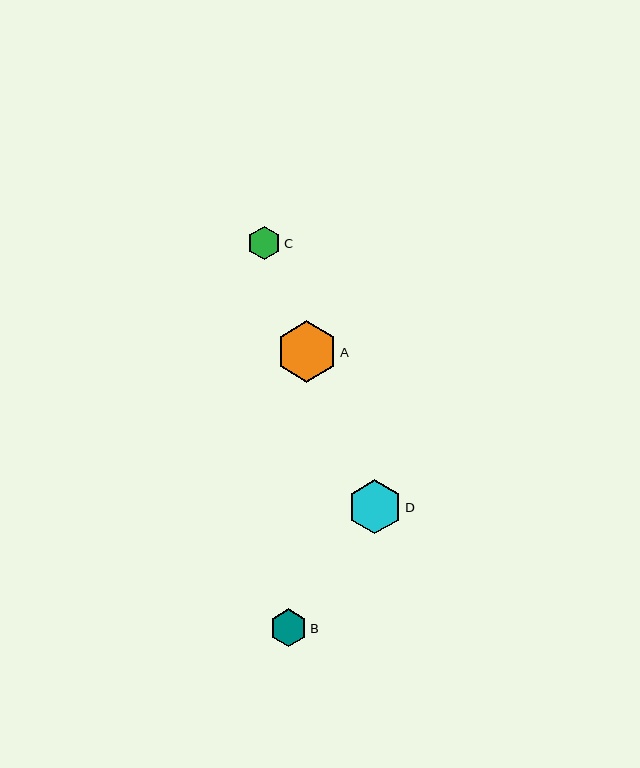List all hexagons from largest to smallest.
From largest to smallest: A, D, B, C.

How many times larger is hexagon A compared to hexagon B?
Hexagon A is approximately 1.6 times the size of hexagon B.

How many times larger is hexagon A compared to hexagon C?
Hexagon A is approximately 1.8 times the size of hexagon C.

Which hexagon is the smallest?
Hexagon C is the smallest with a size of approximately 33 pixels.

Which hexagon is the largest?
Hexagon A is the largest with a size of approximately 61 pixels.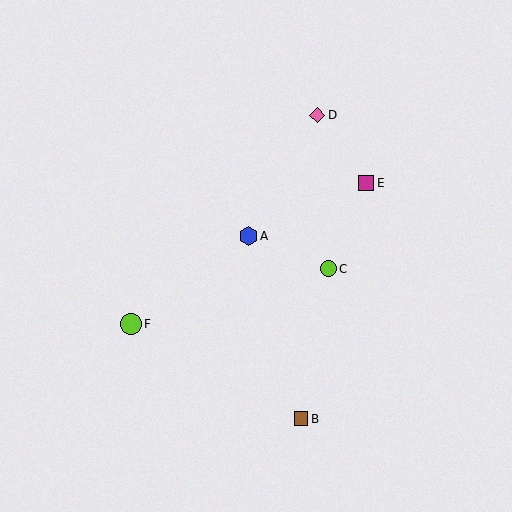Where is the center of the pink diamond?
The center of the pink diamond is at (317, 115).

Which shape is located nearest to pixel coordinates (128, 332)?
The lime circle (labeled F) at (131, 324) is nearest to that location.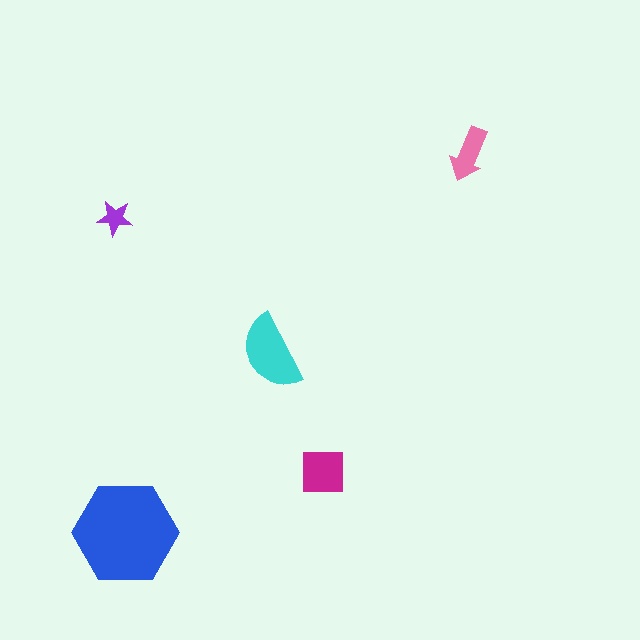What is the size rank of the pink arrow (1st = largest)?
4th.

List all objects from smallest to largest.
The purple star, the pink arrow, the magenta square, the cyan semicircle, the blue hexagon.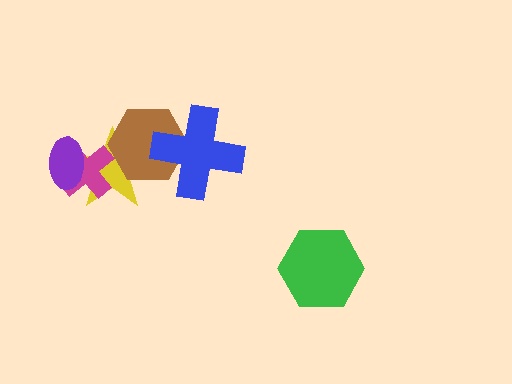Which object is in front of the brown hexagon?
The blue cross is in front of the brown hexagon.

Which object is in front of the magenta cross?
The purple ellipse is in front of the magenta cross.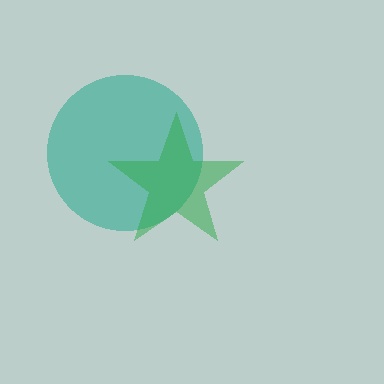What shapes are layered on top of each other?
The layered shapes are: a teal circle, a green star.